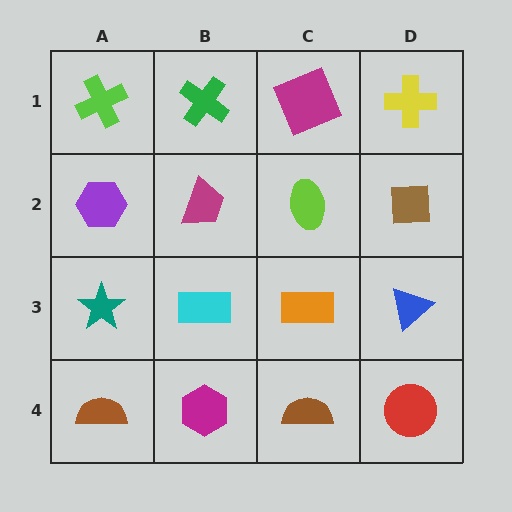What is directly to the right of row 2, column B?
A lime ellipse.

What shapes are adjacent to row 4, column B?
A cyan rectangle (row 3, column B), a brown semicircle (row 4, column A), a brown semicircle (row 4, column C).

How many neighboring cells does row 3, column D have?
3.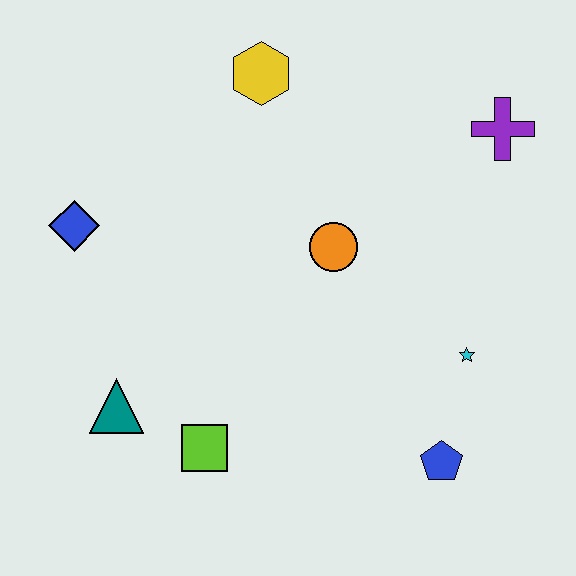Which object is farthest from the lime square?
The purple cross is farthest from the lime square.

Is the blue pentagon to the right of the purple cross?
No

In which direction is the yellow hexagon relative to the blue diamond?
The yellow hexagon is to the right of the blue diamond.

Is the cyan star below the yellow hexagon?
Yes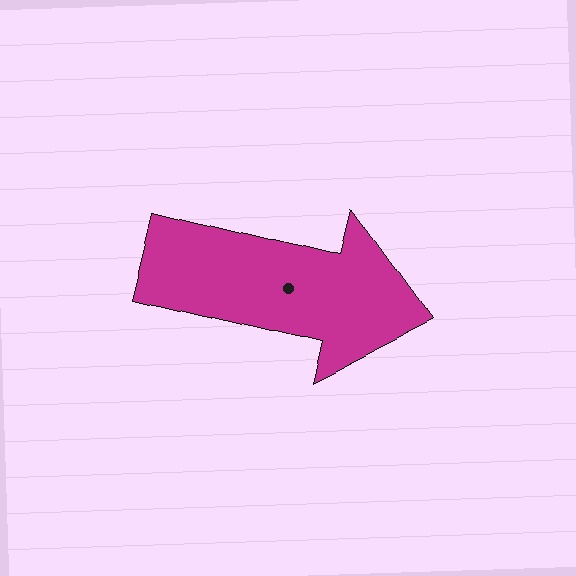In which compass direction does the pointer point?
East.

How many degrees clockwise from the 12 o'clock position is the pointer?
Approximately 104 degrees.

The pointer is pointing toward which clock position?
Roughly 3 o'clock.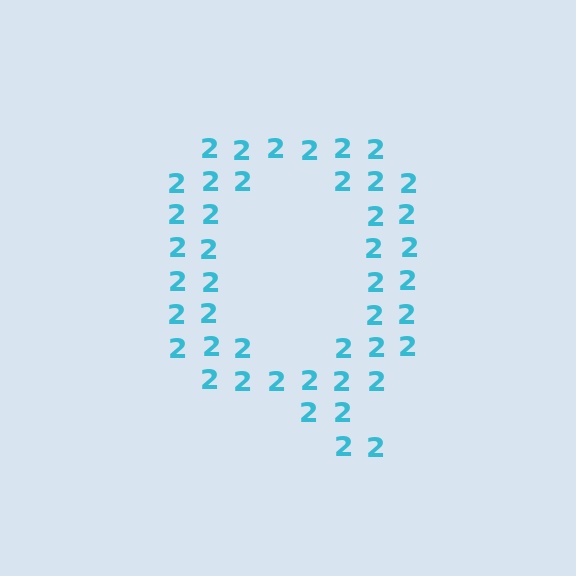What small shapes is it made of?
It is made of small digit 2's.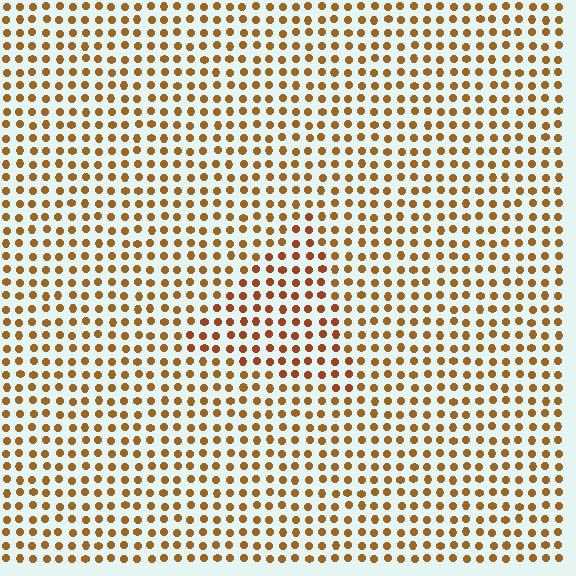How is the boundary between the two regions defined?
The boundary is defined purely by a slight shift in hue (about 19 degrees). Spacing, size, and orientation are identical on both sides.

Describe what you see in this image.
The image is filled with small brown elements in a uniform arrangement. A triangle-shaped region is visible where the elements are tinted to a slightly different hue, forming a subtle color boundary.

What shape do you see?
I see a triangle.